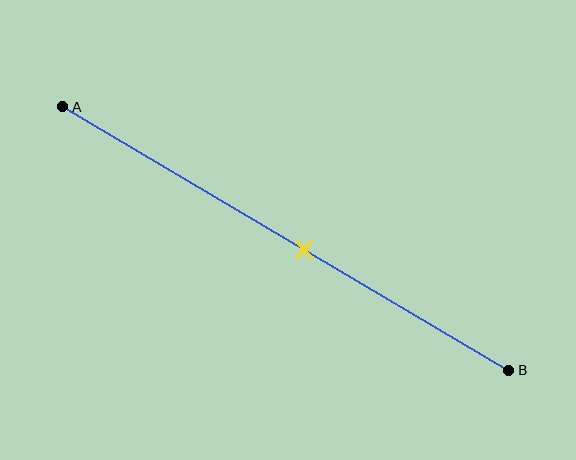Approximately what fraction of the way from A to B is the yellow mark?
The yellow mark is approximately 55% of the way from A to B.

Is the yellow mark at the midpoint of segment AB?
No, the mark is at about 55% from A, not at the 50% midpoint.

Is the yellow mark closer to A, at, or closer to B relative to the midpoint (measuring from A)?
The yellow mark is closer to point B than the midpoint of segment AB.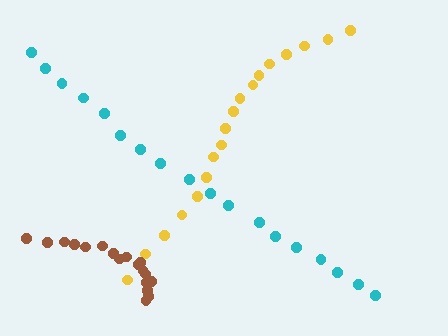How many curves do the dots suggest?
There are 3 distinct paths.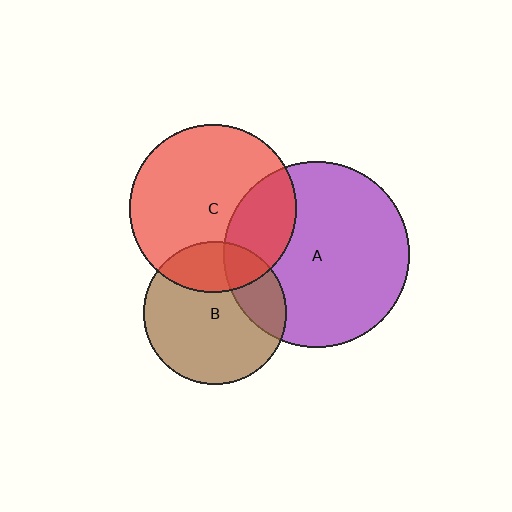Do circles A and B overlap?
Yes.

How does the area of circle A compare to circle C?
Approximately 1.2 times.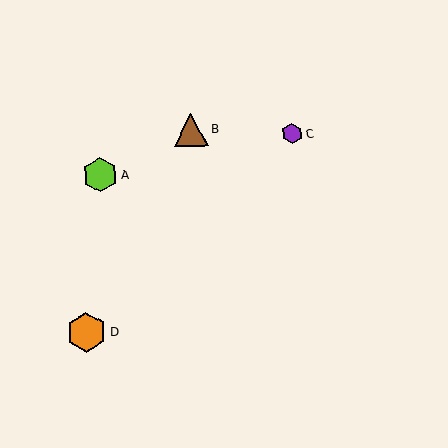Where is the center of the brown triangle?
The center of the brown triangle is at (191, 130).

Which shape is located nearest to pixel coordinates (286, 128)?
The purple hexagon (labeled C) at (292, 134) is nearest to that location.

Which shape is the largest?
The orange hexagon (labeled D) is the largest.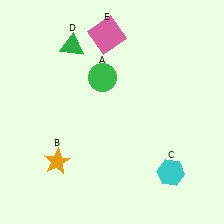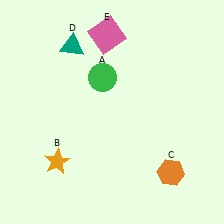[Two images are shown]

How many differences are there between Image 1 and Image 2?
There are 2 differences between the two images.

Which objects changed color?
C changed from cyan to orange. D changed from green to teal.